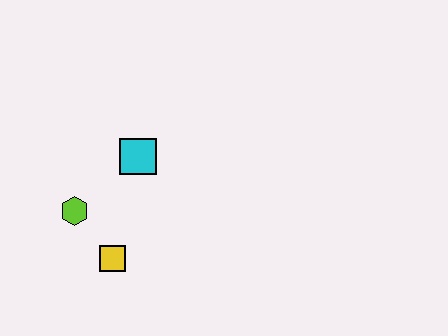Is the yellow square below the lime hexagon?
Yes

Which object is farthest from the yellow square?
The cyan square is farthest from the yellow square.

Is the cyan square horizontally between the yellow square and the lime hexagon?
No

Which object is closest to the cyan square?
The lime hexagon is closest to the cyan square.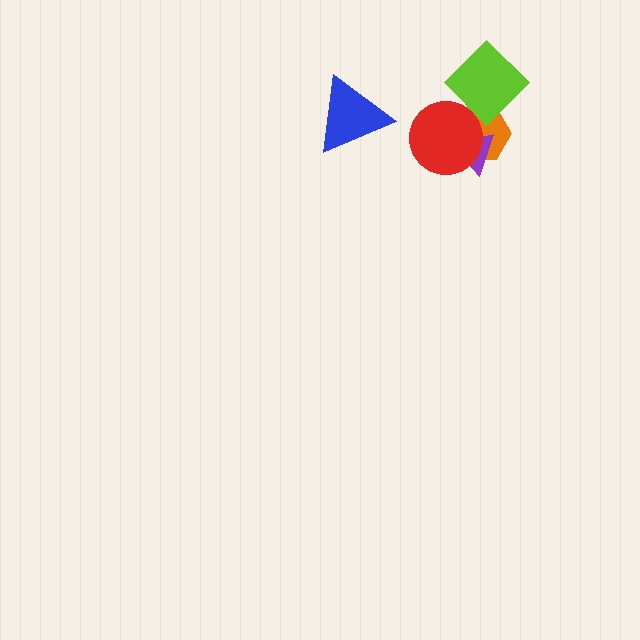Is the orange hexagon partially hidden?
Yes, it is partially covered by another shape.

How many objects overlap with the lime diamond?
2 objects overlap with the lime diamond.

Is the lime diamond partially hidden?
Yes, it is partially covered by another shape.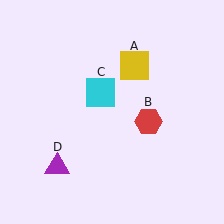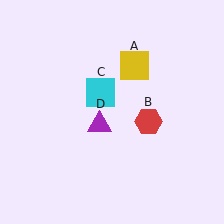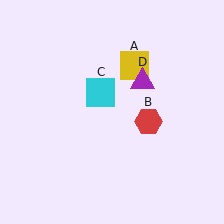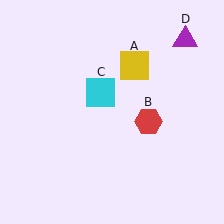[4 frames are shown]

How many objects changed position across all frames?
1 object changed position: purple triangle (object D).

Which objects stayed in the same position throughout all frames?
Yellow square (object A) and red hexagon (object B) and cyan square (object C) remained stationary.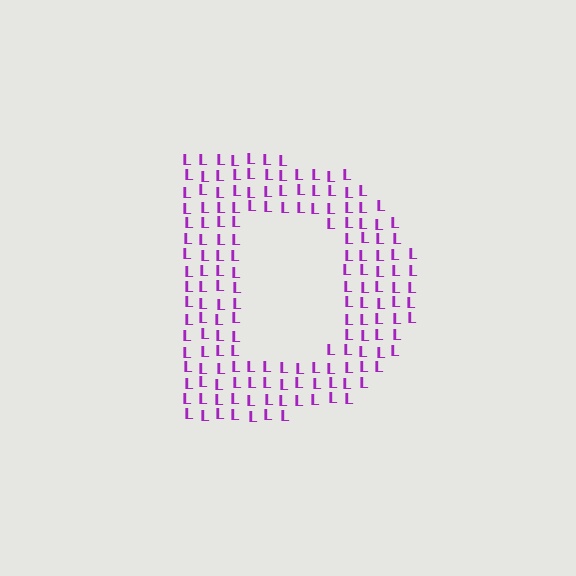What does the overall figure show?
The overall figure shows the letter D.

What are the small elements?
The small elements are letter L's.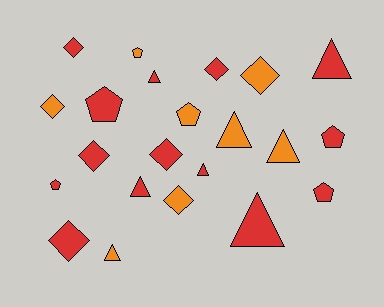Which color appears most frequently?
Red, with 14 objects.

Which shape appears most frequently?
Triangle, with 8 objects.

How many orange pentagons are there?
There are 2 orange pentagons.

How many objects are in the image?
There are 22 objects.